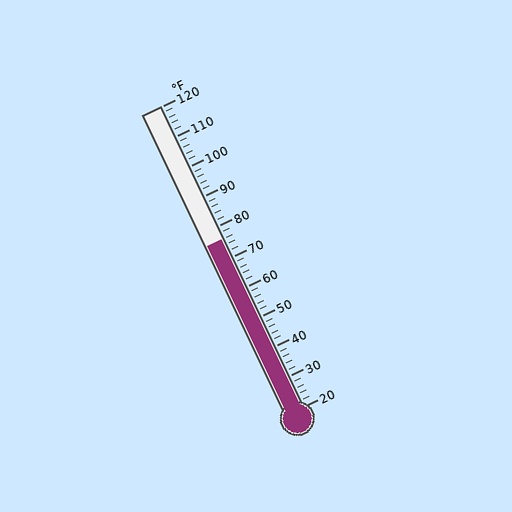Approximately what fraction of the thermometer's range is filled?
The thermometer is filled to approximately 55% of its range.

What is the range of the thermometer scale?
The thermometer scale ranges from 20°F to 120°F.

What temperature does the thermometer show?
The thermometer shows approximately 76°F.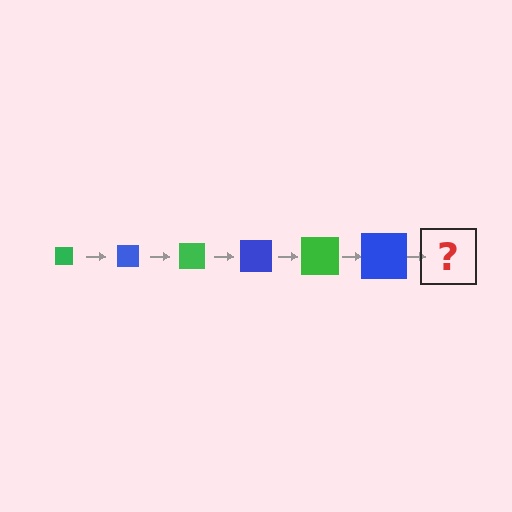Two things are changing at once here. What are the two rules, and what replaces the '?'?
The two rules are that the square grows larger each step and the color cycles through green and blue. The '?' should be a green square, larger than the previous one.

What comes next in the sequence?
The next element should be a green square, larger than the previous one.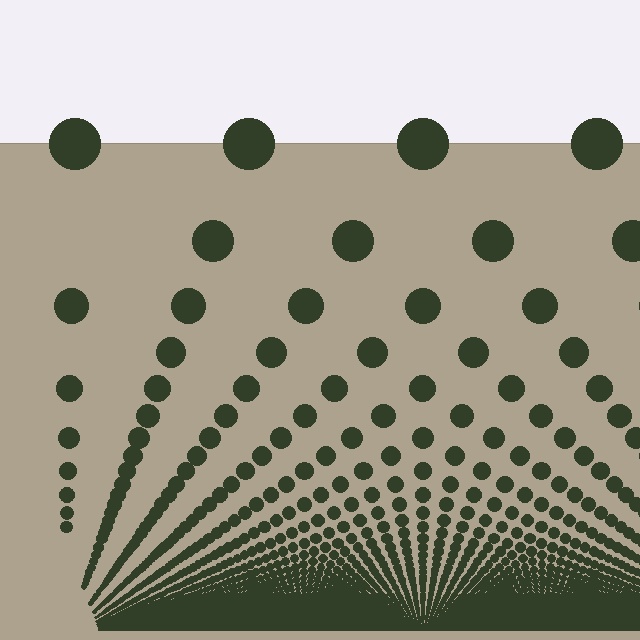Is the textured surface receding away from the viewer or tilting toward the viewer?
The surface appears to tilt toward the viewer. Texture elements get larger and sparser toward the top.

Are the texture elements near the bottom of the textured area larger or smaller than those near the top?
Smaller. The gradient is inverted — elements near the bottom are smaller and denser.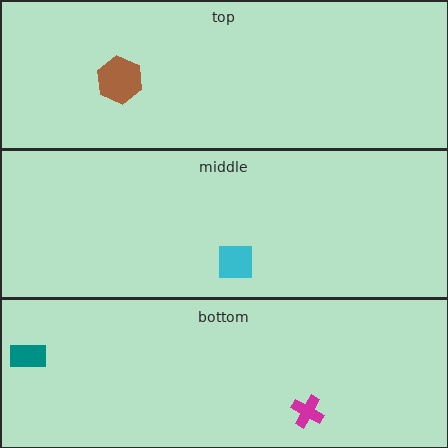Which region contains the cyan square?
The middle region.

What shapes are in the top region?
The brown hexagon.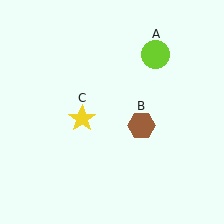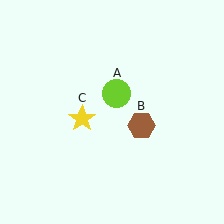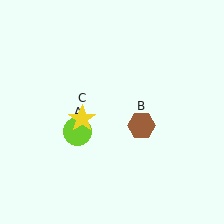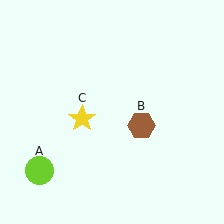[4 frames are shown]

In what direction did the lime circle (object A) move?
The lime circle (object A) moved down and to the left.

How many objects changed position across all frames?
1 object changed position: lime circle (object A).